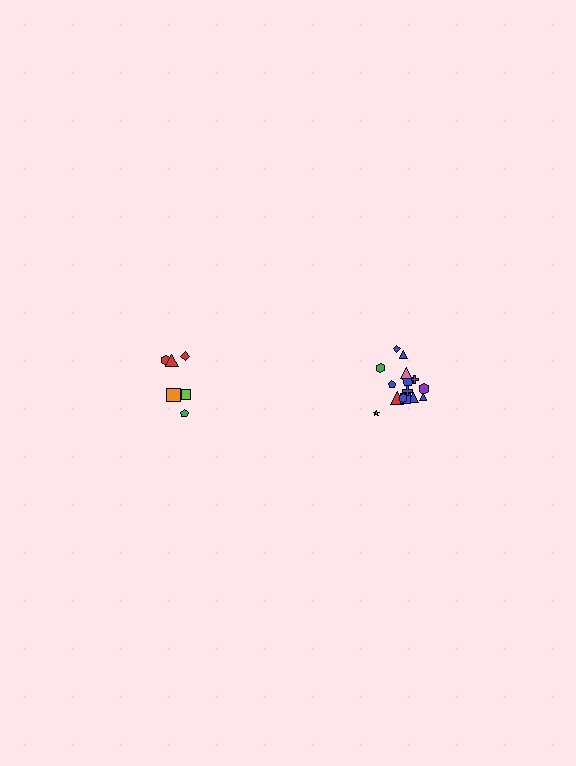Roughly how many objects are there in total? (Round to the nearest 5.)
Roughly 20 objects in total.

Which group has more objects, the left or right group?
The right group.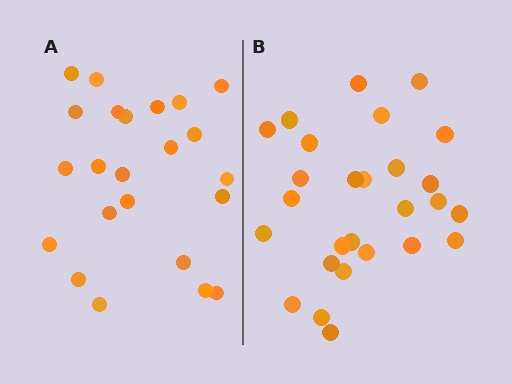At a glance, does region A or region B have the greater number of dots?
Region B (the right region) has more dots.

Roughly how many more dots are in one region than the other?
Region B has about 4 more dots than region A.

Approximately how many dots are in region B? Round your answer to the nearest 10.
About 30 dots. (The exact count is 27, which rounds to 30.)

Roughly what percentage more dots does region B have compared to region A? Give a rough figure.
About 15% more.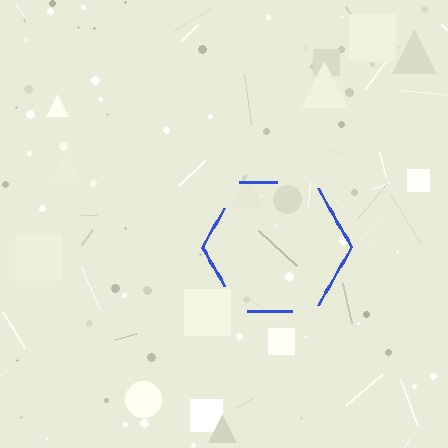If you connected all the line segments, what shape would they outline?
They would outline a hexagon.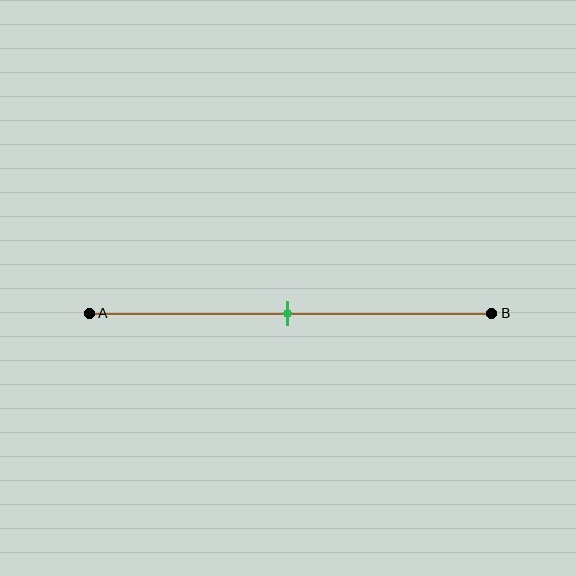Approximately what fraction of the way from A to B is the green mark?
The green mark is approximately 50% of the way from A to B.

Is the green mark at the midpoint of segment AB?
Yes, the mark is approximately at the midpoint.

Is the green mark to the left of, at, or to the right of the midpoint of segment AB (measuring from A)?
The green mark is approximately at the midpoint of segment AB.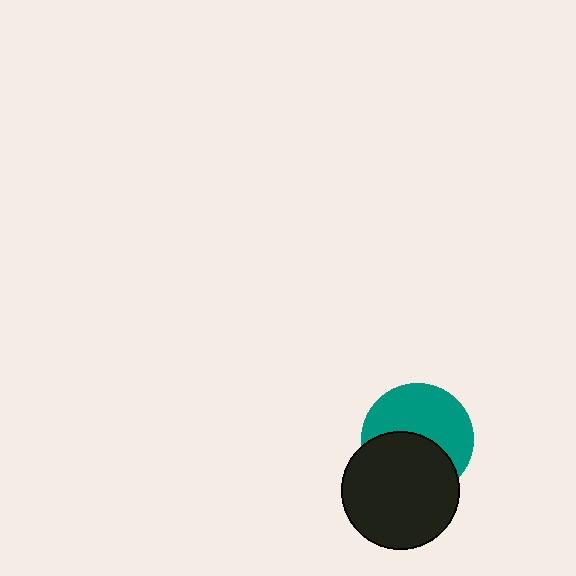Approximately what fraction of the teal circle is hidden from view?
Roughly 45% of the teal circle is hidden behind the black circle.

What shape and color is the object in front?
The object in front is a black circle.